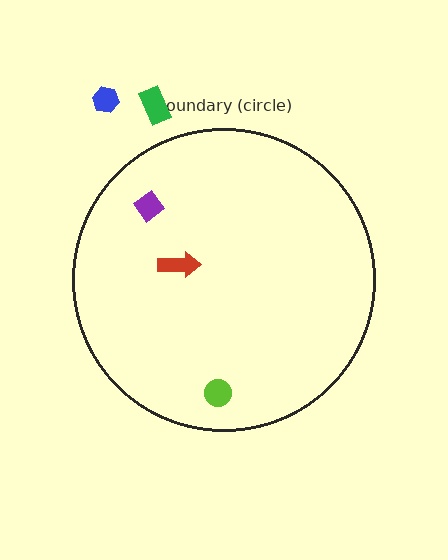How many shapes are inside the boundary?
3 inside, 2 outside.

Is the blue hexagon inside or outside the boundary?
Outside.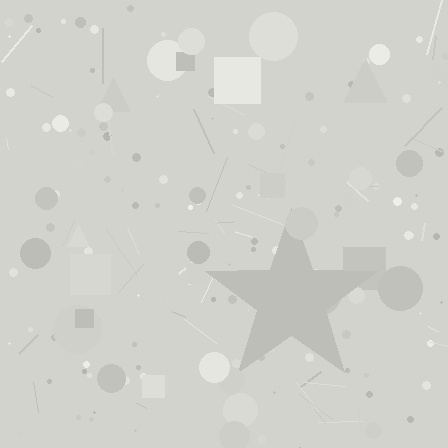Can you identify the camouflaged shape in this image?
The camouflaged shape is a star.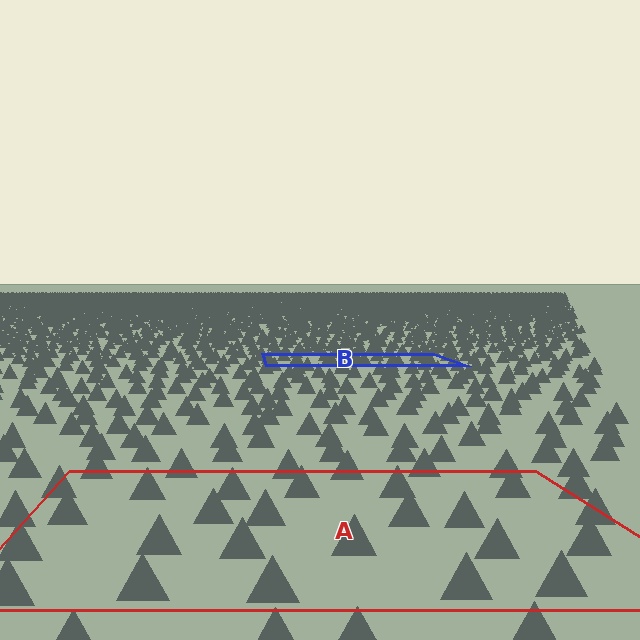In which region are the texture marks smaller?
The texture marks are smaller in region B, because it is farther away.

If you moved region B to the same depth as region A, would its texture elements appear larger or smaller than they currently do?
They would appear larger. At a closer depth, the same texture elements are projected at a bigger on-screen size.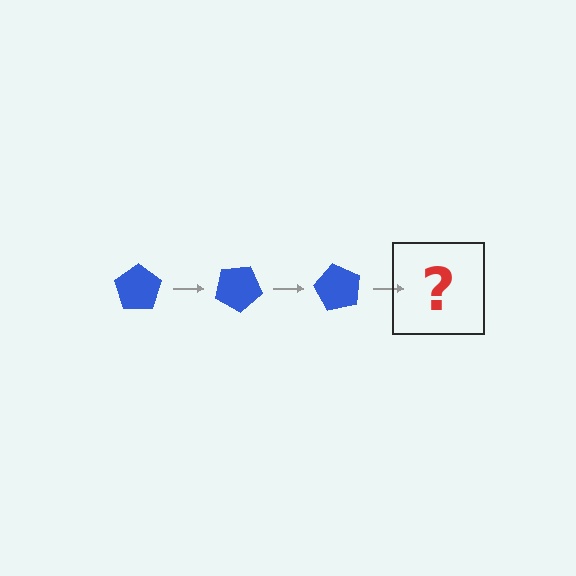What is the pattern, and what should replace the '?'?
The pattern is that the pentagon rotates 30 degrees each step. The '?' should be a blue pentagon rotated 90 degrees.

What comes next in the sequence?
The next element should be a blue pentagon rotated 90 degrees.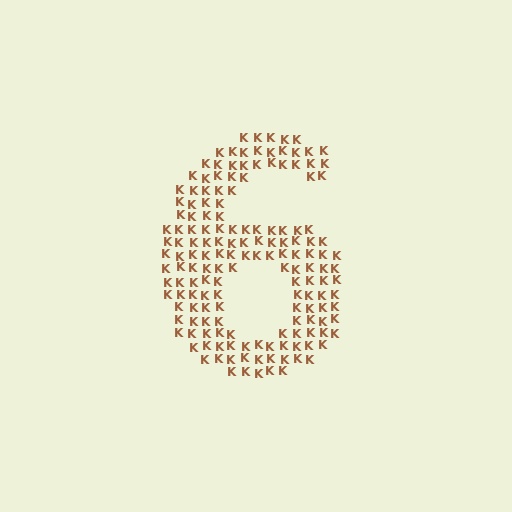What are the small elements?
The small elements are letter K's.